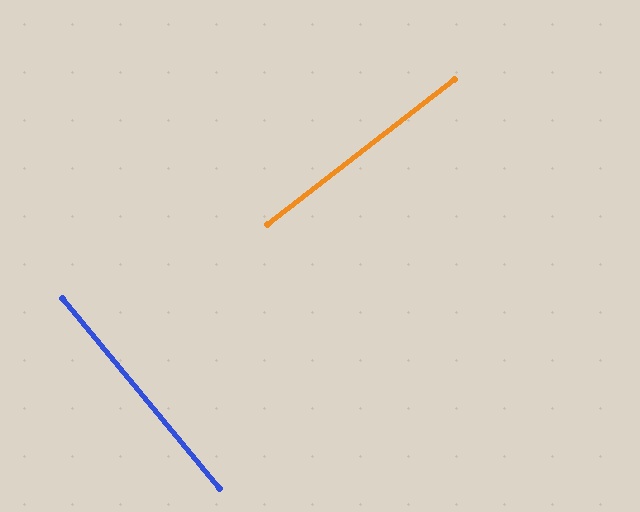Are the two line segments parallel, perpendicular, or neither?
Perpendicular — they meet at approximately 88°.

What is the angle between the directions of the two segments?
Approximately 88 degrees.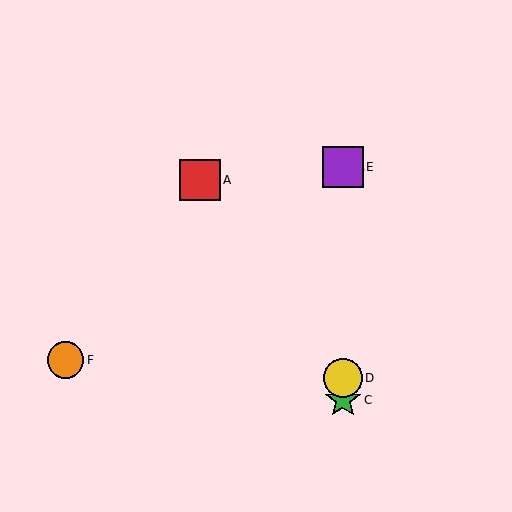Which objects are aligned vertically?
Objects B, C, D, E are aligned vertically.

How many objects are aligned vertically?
4 objects (B, C, D, E) are aligned vertically.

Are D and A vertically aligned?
No, D is at x≈343 and A is at x≈200.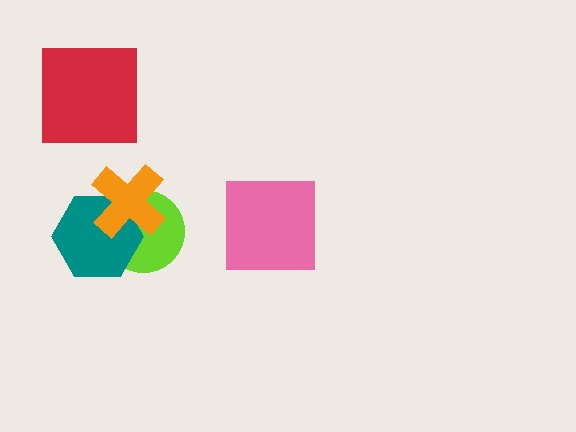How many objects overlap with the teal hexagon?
2 objects overlap with the teal hexagon.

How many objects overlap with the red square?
0 objects overlap with the red square.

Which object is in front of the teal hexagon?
The orange cross is in front of the teal hexagon.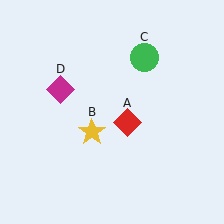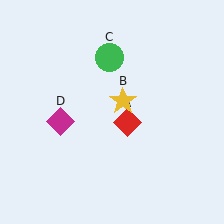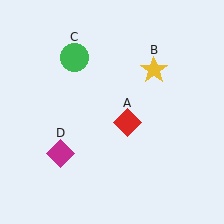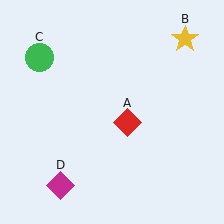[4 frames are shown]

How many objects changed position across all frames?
3 objects changed position: yellow star (object B), green circle (object C), magenta diamond (object D).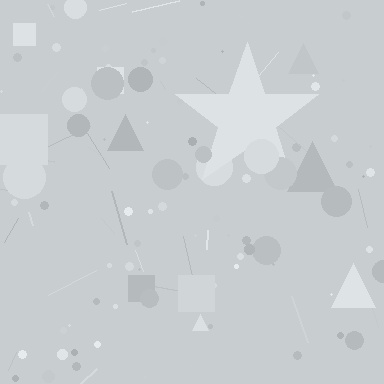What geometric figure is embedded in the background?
A star is embedded in the background.